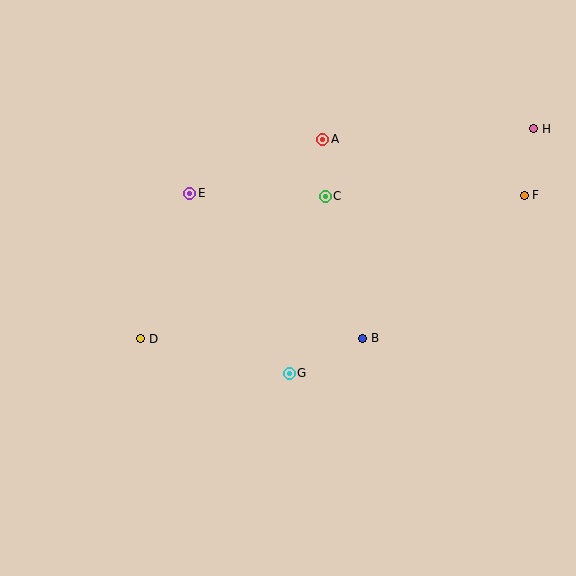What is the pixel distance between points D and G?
The distance between D and G is 153 pixels.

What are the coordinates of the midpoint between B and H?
The midpoint between B and H is at (448, 233).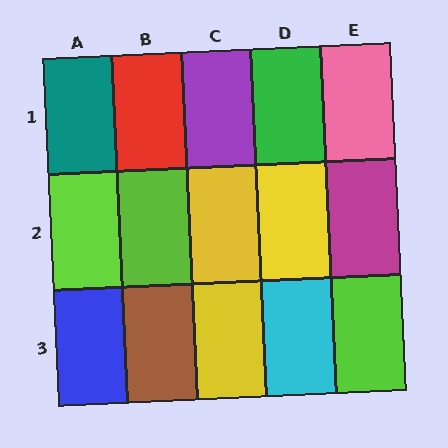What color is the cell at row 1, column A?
Teal.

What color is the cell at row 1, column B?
Red.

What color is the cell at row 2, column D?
Yellow.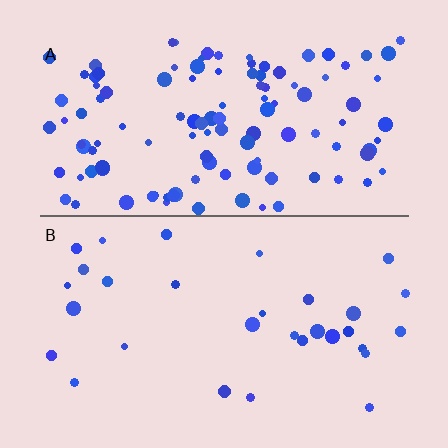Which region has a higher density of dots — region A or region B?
A (the top).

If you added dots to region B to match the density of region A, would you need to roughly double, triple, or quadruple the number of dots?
Approximately quadruple.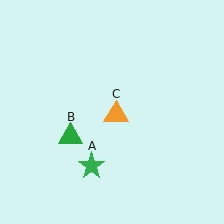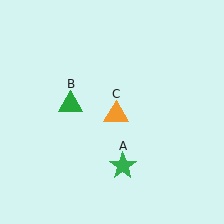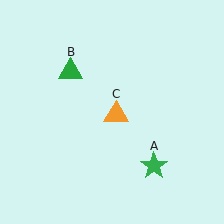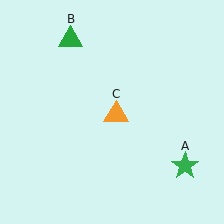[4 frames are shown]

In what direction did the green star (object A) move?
The green star (object A) moved right.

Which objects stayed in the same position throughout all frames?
Orange triangle (object C) remained stationary.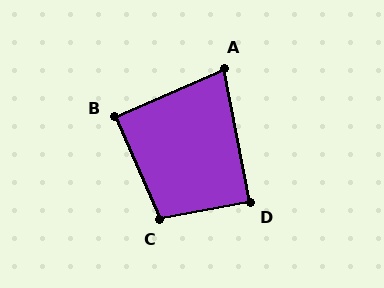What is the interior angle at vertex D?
Approximately 90 degrees (approximately right).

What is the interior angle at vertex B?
Approximately 90 degrees (approximately right).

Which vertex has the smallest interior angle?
A, at approximately 77 degrees.